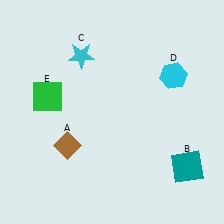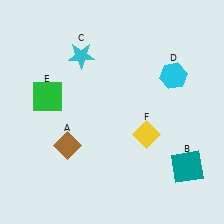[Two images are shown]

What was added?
A yellow diamond (F) was added in Image 2.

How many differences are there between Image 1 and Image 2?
There is 1 difference between the two images.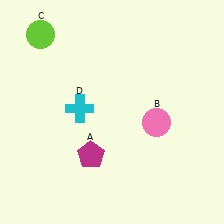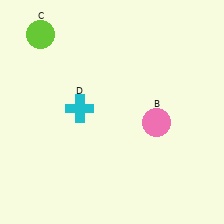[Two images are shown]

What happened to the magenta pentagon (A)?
The magenta pentagon (A) was removed in Image 2. It was in the bottom-left area of Image 1.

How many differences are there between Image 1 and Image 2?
There is 1 difference between the two images.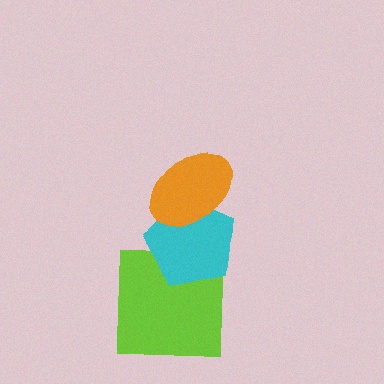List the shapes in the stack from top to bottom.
From top to bottom: the orange ellipse, the cyan pentagon, the lime square.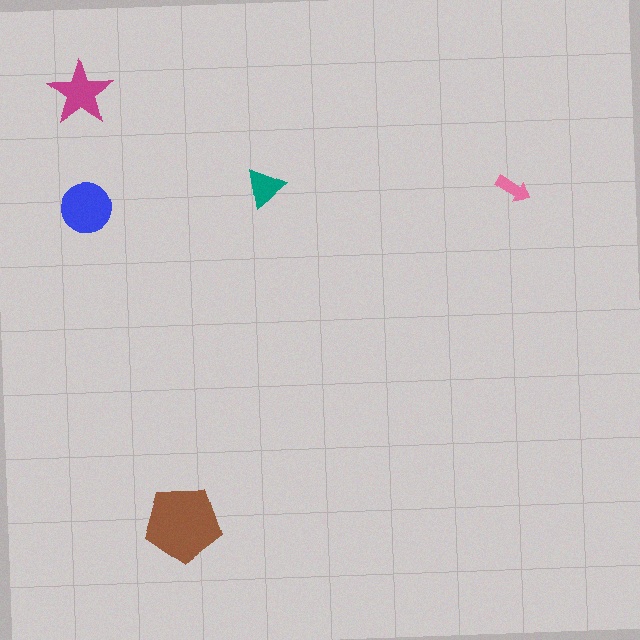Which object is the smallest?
The pink arrow.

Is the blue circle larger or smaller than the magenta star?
Larger.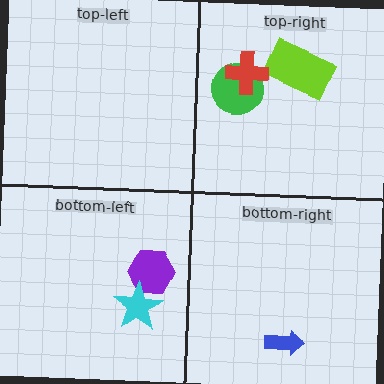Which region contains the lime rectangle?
The top-right region.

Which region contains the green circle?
The top-right region.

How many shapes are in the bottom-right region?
1.